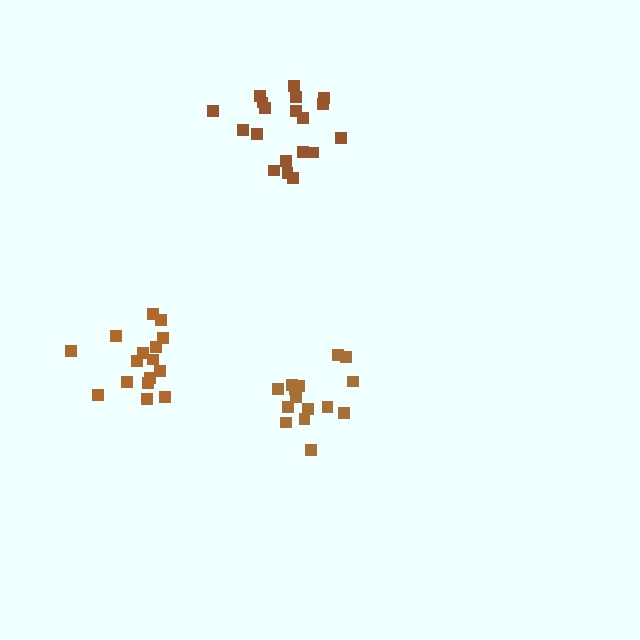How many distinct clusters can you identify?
There are 3 distinct clusters.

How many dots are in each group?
Group 1: 15 dots, Group 2: 19 dots, Group 3: 16 dots (50 total).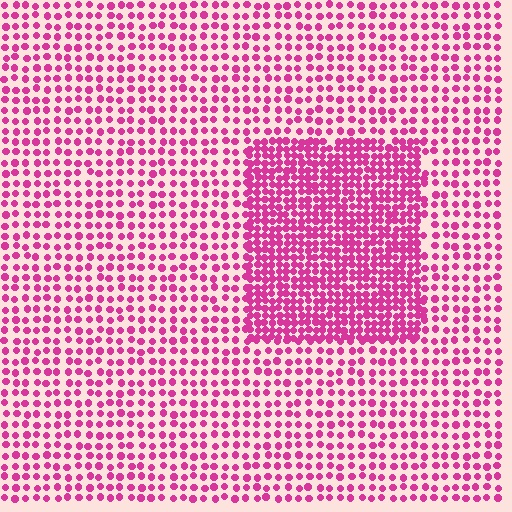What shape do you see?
I see a rectangle.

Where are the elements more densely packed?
The elements are more densely packed inside the rectangle boundary.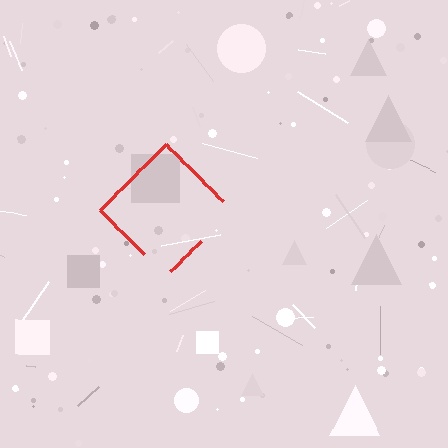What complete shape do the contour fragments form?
The contour fragments form a diamond.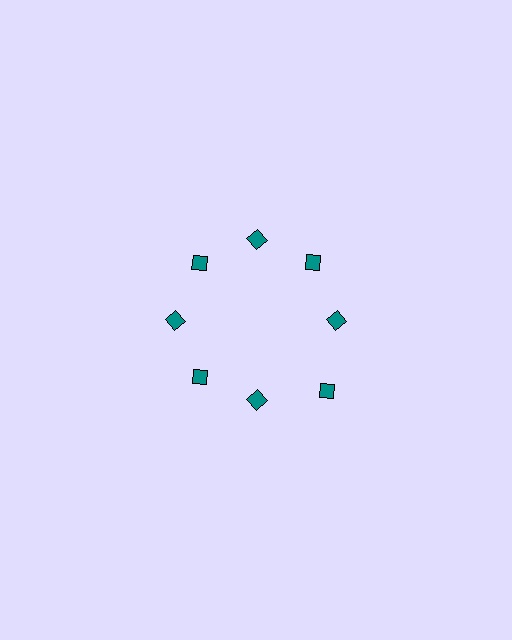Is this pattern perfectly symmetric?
No. The 8 teal diamonds are arranged in a ring, but one element near the 4 o'clock position is pushed outward from the center, breaking the 8-fold rotational symmetry.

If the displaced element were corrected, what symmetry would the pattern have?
It would have 8-fold rotational symmetry — the pattern would map onto itself every 45 degrees.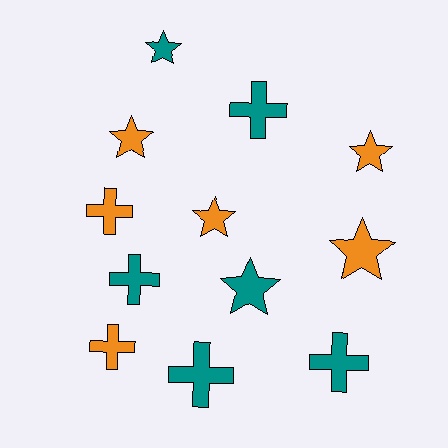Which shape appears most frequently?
Star, with 6 objects.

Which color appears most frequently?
Teal, with 6 objects.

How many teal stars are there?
There are 2 teal stars.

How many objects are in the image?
There are 12 objects.